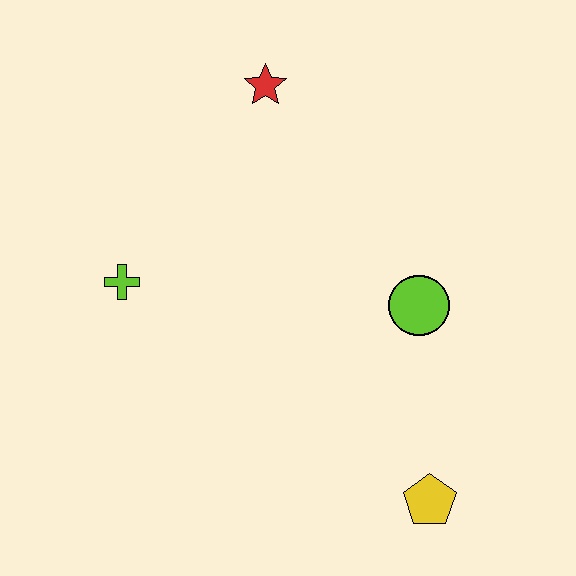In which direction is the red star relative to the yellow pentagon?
The red star is above the yellow pentagon.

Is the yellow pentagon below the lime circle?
Yes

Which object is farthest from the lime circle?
The lime cross is farthest from the lime circle.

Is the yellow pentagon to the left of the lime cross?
No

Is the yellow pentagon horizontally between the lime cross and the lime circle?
No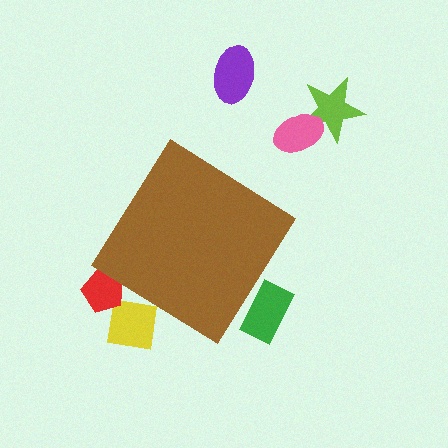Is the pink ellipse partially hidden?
No, the pink ellipse is fully visible.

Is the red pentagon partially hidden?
Yes, the red pentagon is partially hidden behind the brown diamond.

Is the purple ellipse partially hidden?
No, the purple ellipse is fully visible.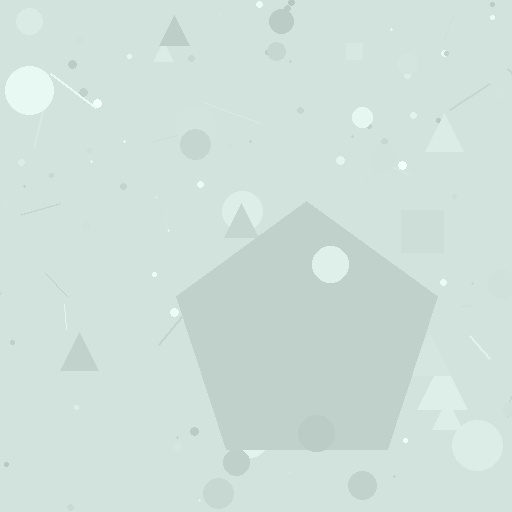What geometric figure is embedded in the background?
A pentagon is embedded in the background.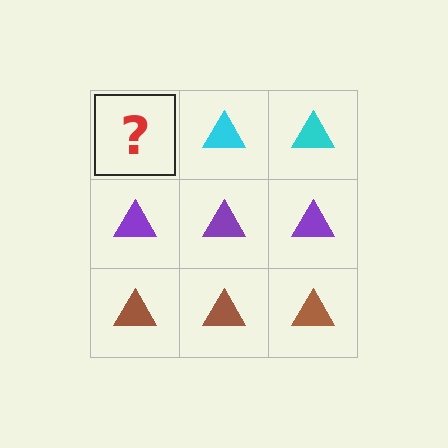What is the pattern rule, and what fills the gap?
The rule is that each row has a consistent color. The gap should be filled with a cyan triangle.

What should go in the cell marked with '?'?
The missing cell should contain a cyan triangle.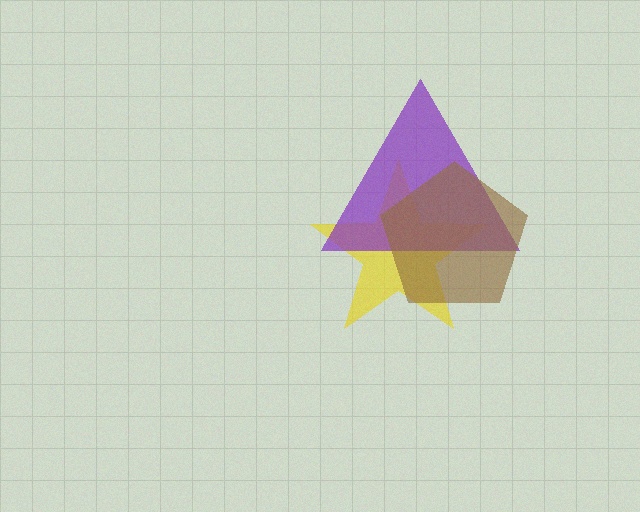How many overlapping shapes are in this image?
There are 3 overlapping shapes in the image.